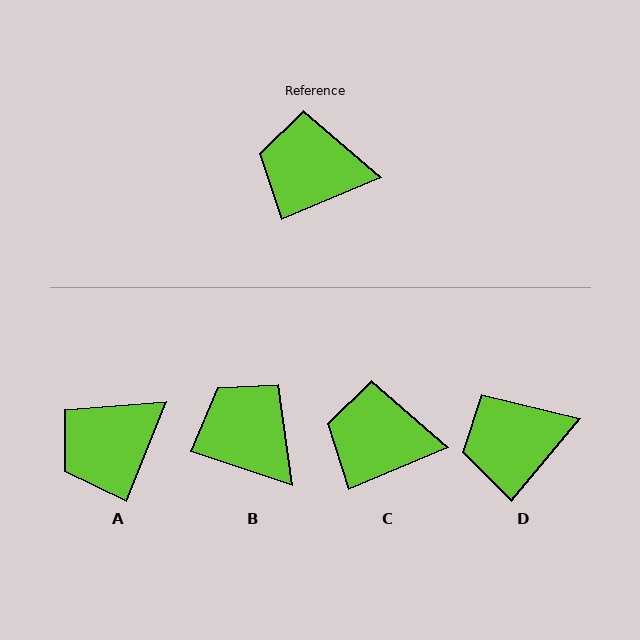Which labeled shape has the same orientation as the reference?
C.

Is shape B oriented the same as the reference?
No, it is off by about 41 degrees.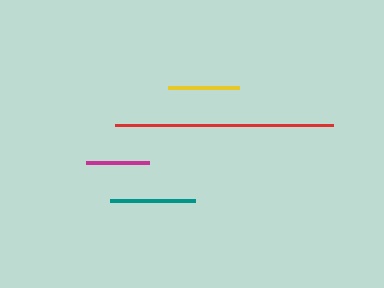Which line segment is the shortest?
The magenta line is the shortest at approximately 62 pixels.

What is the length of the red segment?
The red segment is approximately 218 pixels long.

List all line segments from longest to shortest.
From longest to shortest: red, teal, yellow, magenta.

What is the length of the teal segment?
The teal segment is approximately 85 pixels long.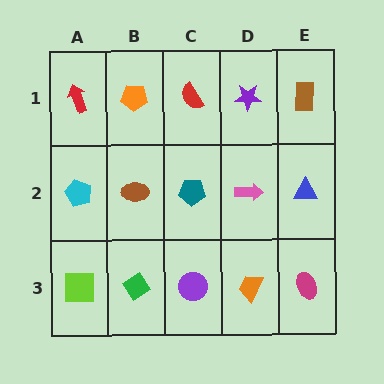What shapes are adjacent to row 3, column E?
A blue triangle (row 2, column E), an orange trapezoid (row 3, column D).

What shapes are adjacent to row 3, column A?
A cyan pentagon (row 2, column A), a green diamond (row 3, column B).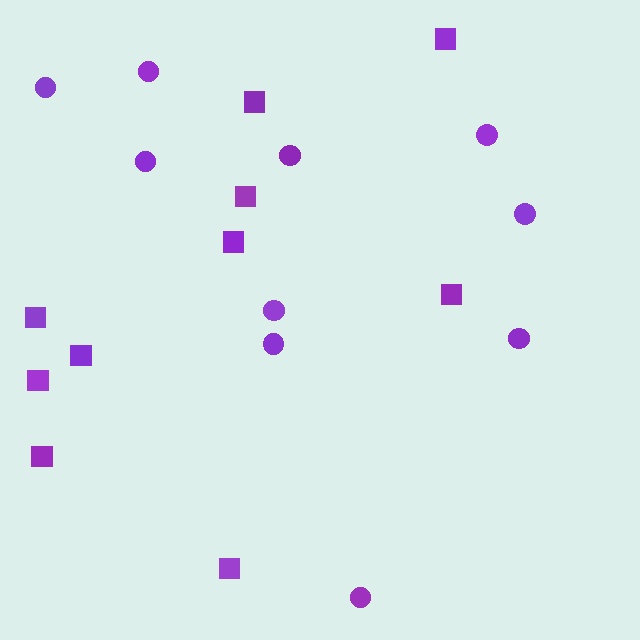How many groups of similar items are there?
There are 2 groups: one group of circles (10) and one group of squares (10).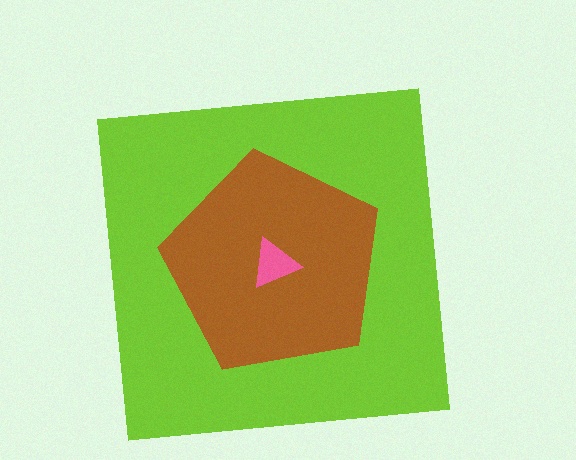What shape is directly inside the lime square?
The brown pentagon.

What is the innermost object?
The pink triangle.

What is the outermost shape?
The lime square.